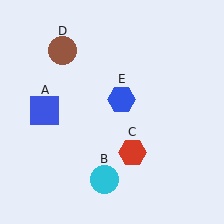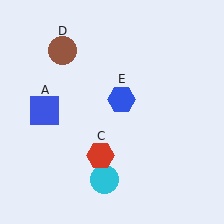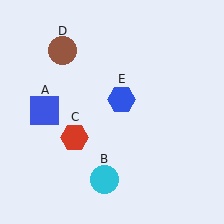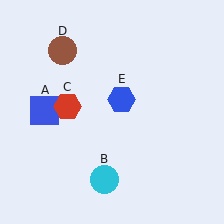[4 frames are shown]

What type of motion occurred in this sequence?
The red hexagon (object C) rotated clockwise around the center of the scene.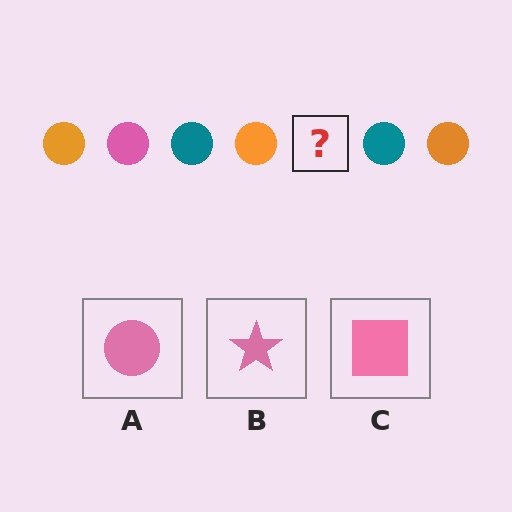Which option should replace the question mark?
Option A.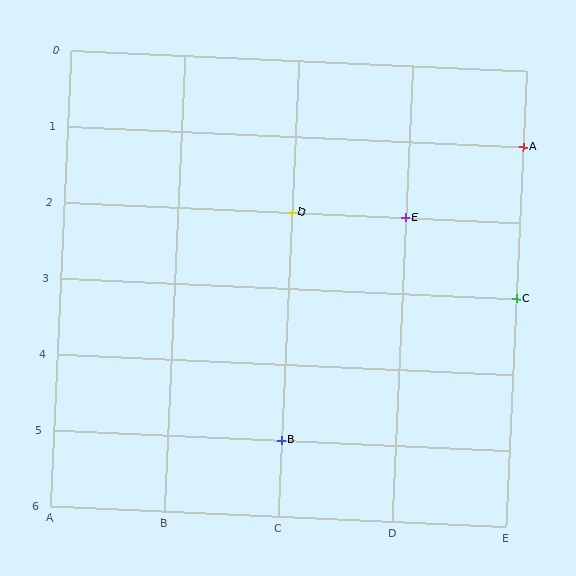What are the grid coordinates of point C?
Point C is at grid coordinates (E, 3).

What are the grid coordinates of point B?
Point B is at grid coordinates (C, 5).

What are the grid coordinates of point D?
Point D is at grid coordinates (C, 2).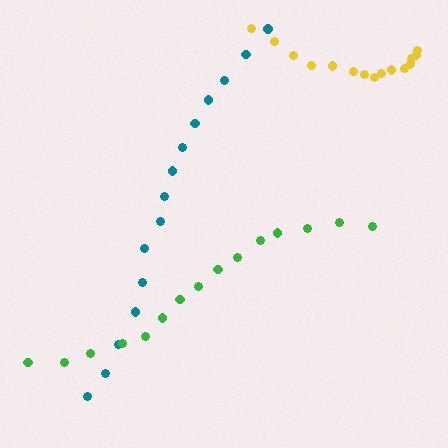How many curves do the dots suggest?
There are 3 distinct paths.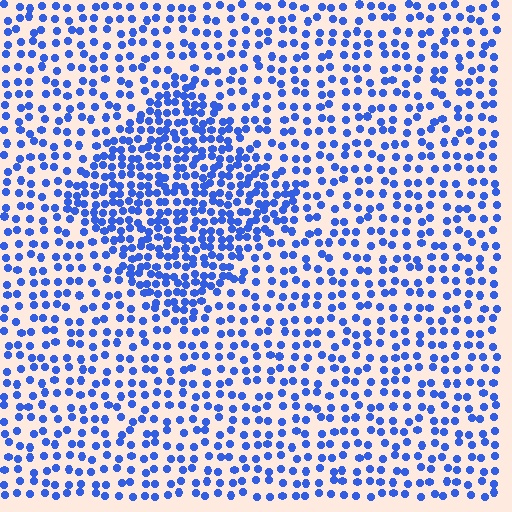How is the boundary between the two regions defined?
The boundary is defined by a change in element density (approximately 1.9x ratio). All elements are the same color, size, and shape.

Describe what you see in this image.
The image contains small blue elements arranged at two different densities. A diamond-shaped region is visible where the elements are more densely packed than the surrounding area.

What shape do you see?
I see a diamond.